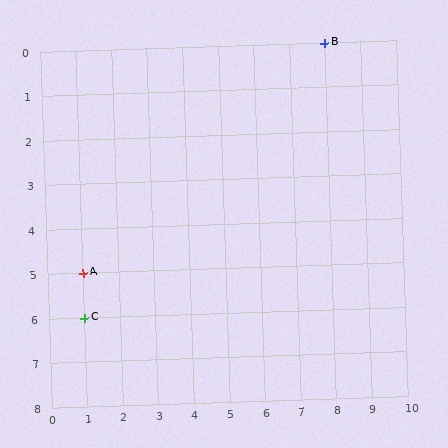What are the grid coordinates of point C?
Point C is at grid coordinates (1, 6).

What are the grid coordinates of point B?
Point B is at grid coordinates (8, 0).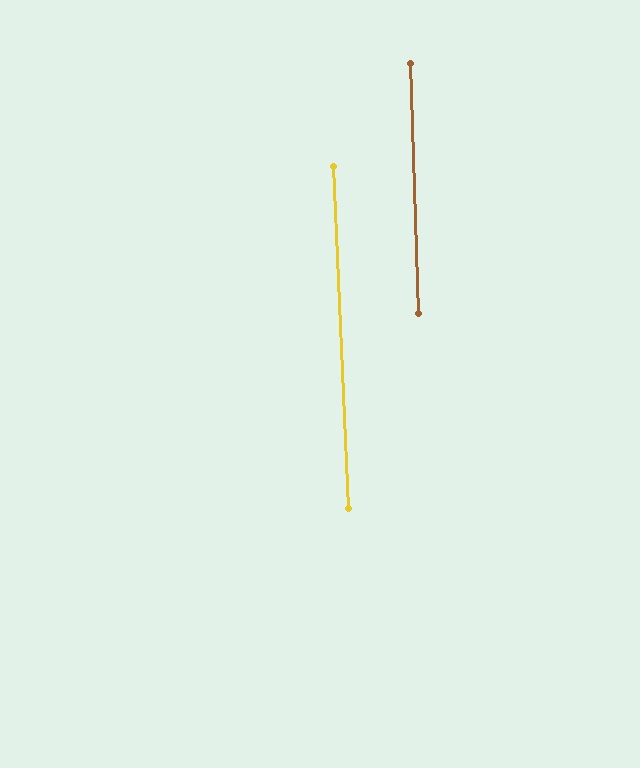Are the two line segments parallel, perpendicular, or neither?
Parallel — their directions differ by only 0.7°.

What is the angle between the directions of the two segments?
Approximately 1 degree.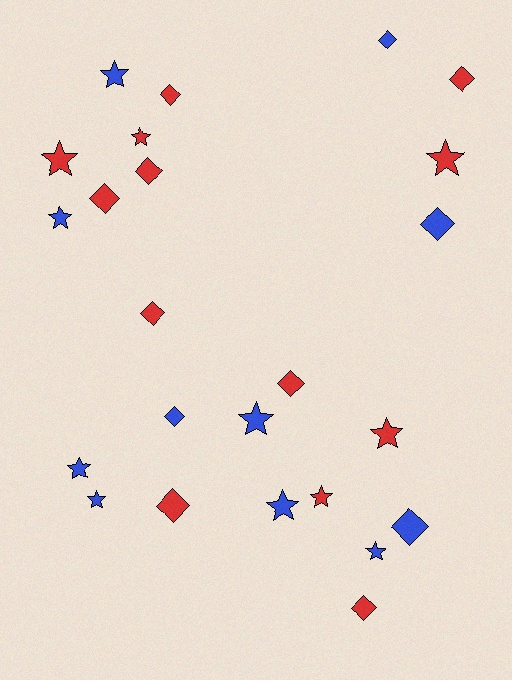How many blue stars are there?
There are 7 blue stars.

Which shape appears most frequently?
Star, with 12 objects.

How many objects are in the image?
There are 24 objects.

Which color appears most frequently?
Red, with 13 objects.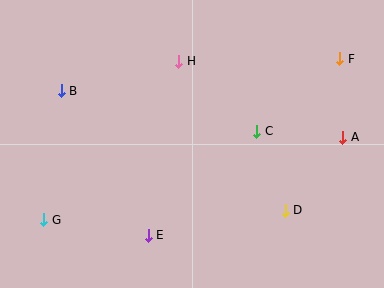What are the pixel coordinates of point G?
Point G is at (44, 220).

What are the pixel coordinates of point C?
Point C is at (257, 131).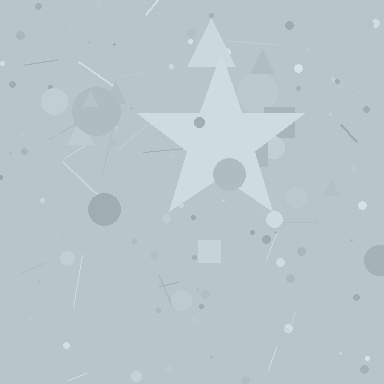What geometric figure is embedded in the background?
A star is embedded in the background.